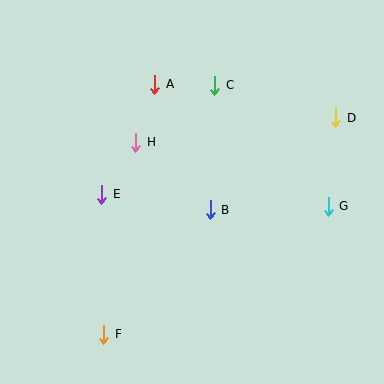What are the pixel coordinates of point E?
Point E is at (102, 194).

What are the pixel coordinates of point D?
Point D is at (336, 118).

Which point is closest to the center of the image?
Point B at (210, 210) is closest to the center.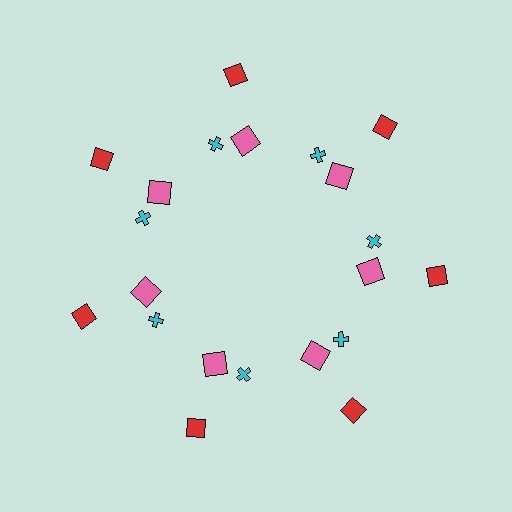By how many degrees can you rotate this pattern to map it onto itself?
The pattern maps onto itself every 51 degrees of rotation.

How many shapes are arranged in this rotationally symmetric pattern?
There are 21 shapes, arranged in 7 groups of 3.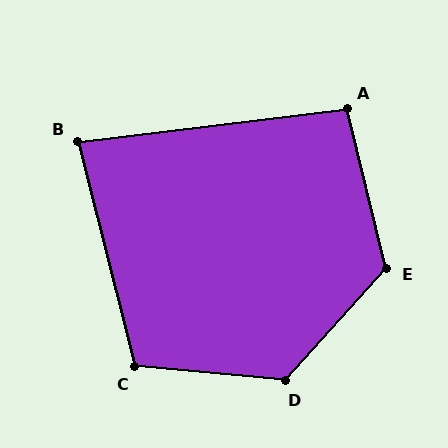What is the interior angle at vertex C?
Approximately 110 degrees (obtuse).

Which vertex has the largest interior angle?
D, at approximately 127 degrees.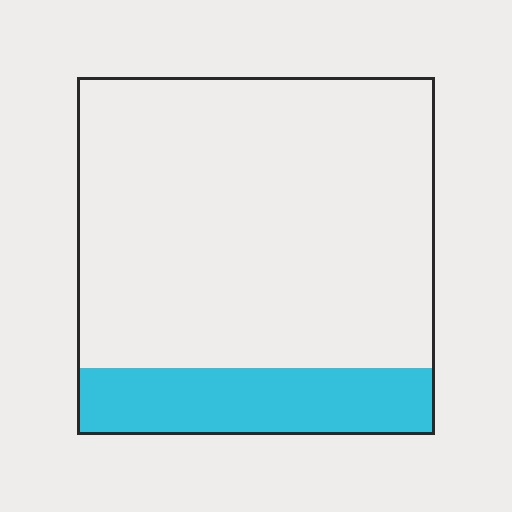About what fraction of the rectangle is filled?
About one fifth (1/5).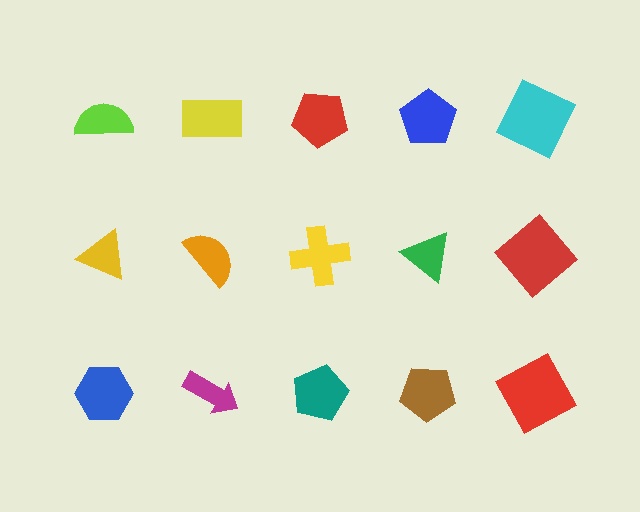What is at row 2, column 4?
A green triangle.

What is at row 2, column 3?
A yellow cross.